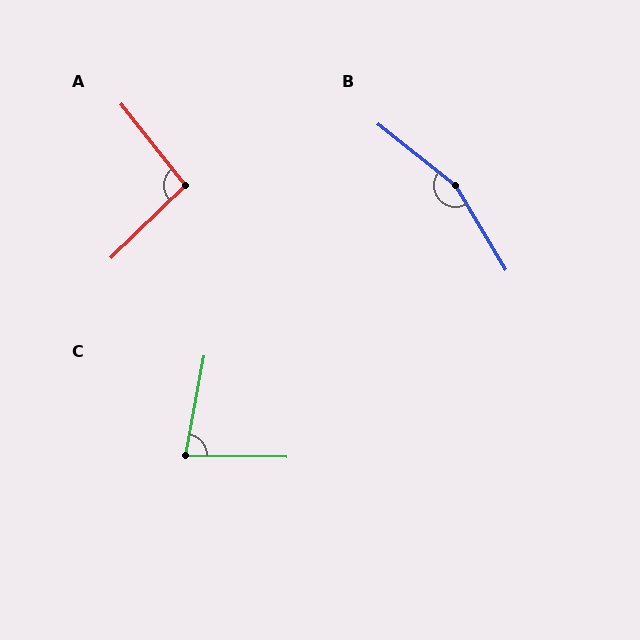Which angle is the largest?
B, at approximately 159 degrees.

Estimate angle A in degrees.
Approximately 96 degrees.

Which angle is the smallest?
C, at approximately 80 degrees.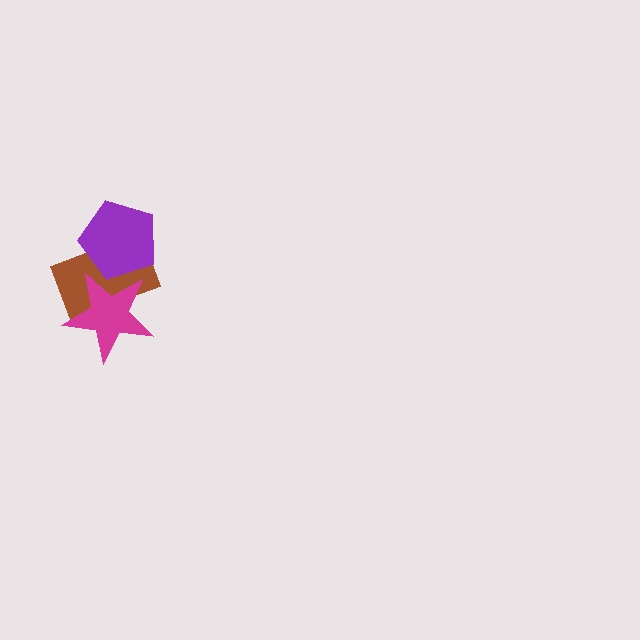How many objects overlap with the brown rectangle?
2 objects overlap with the brown rectangle.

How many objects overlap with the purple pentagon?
2 objects overlap with the purple pentagon.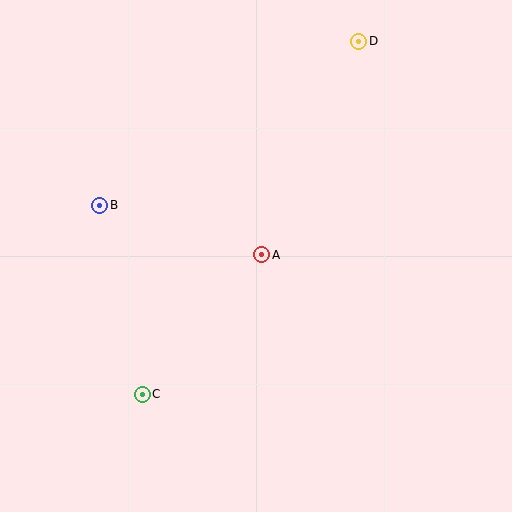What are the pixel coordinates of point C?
Point C is at (142, 394).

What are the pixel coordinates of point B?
Point B is at (100, 205).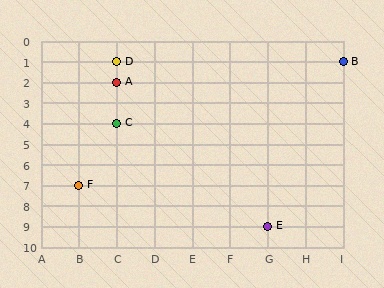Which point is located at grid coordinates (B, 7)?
Point F is at (B, 7).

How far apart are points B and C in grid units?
Points B and C are 6 columns and 3 rows apart (about 6.7 grid units diagonally).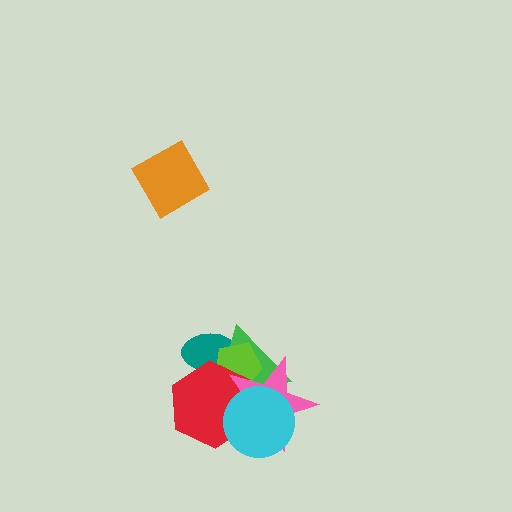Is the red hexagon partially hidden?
Yes, it is partially covered by another shape.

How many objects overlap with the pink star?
4 objects overlap with the pink star.